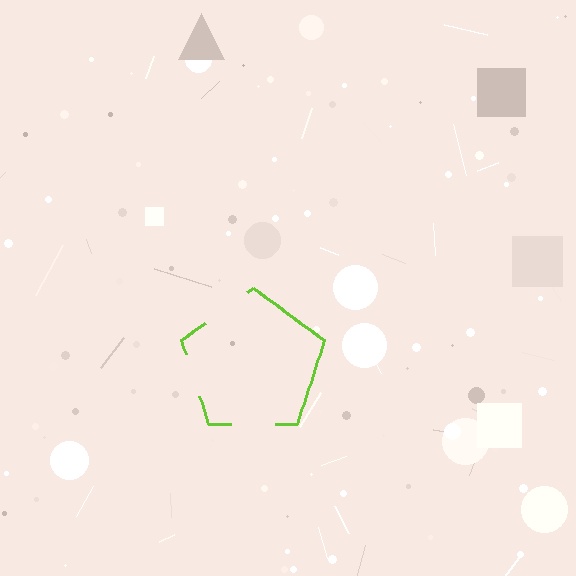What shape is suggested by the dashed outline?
The dashed outline suggests a pentagon.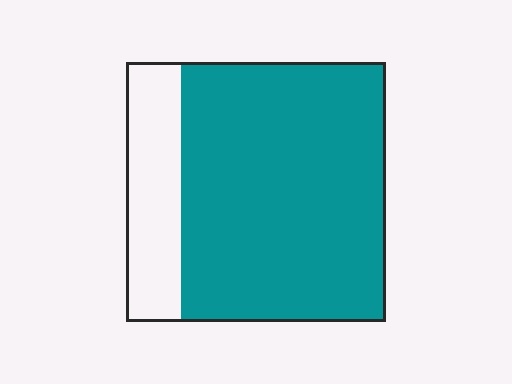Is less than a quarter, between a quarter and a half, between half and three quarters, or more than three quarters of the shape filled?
More than three quarters.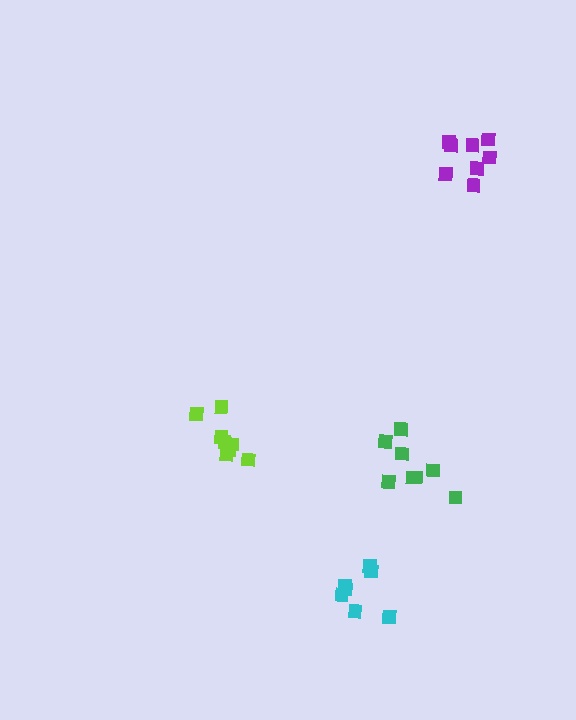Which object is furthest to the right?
The purple cluster is rightmost.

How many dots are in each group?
Group 1: 7 dots, Group 2: 9 dots, Group 3: 8 dots, Group 4: 8 dots (32 total).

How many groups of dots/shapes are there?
There are 4 groups.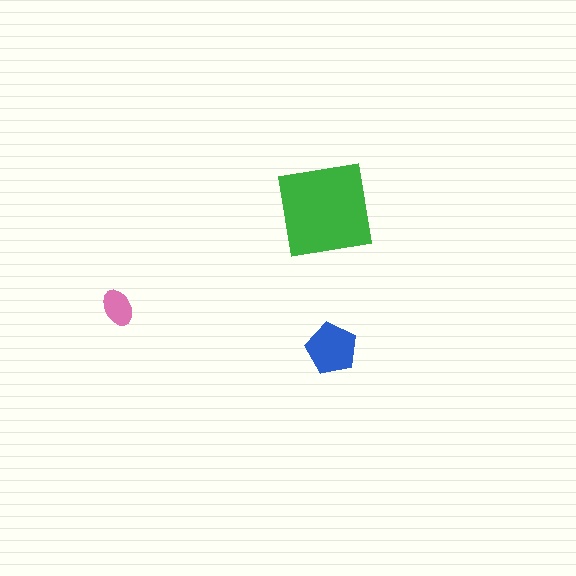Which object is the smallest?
The pink ellipse.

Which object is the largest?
The green square.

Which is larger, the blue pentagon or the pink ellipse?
The blue pentagon.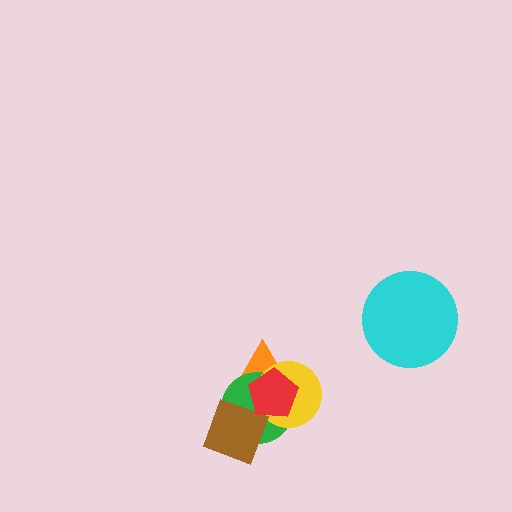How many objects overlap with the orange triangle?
4 objects overlap with the orange triangle.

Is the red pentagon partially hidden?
No, no other shape covers it.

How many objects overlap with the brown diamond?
3 objects overlap with the brown diamond.